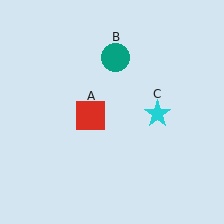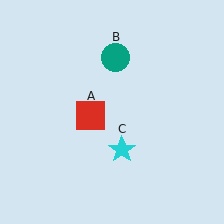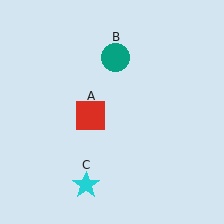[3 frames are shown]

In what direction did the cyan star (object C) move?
The cyan star (object C) moved down and to the left.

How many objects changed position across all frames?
1 object changed position: cyan star (object C).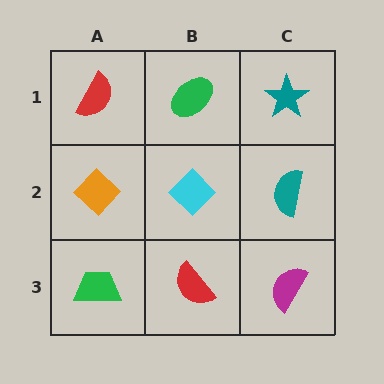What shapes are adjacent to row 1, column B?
A cyan diamond (row 2, column B), a red semicircle (row 1, column A), a teal star (row 1, column C).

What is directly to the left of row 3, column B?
A green trapezoid.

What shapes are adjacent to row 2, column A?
A red semicircle (row 1, column A), a green trapezoid (row 3, column A), a cyan diamond (row 2, column B).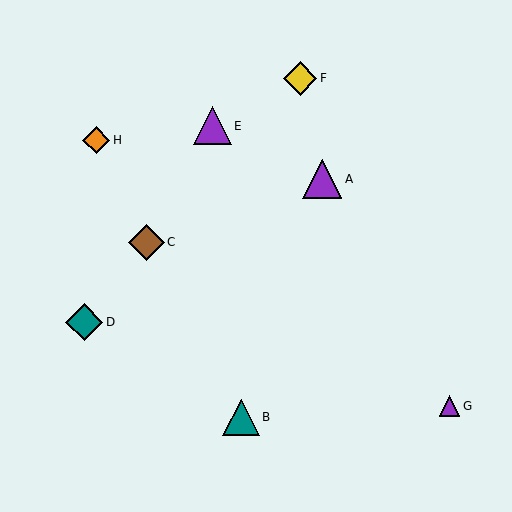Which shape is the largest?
The purple triangle (labeled A) is the largest.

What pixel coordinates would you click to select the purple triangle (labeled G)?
Click at (450, 406) to select the purple triangle G.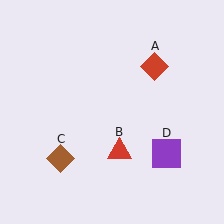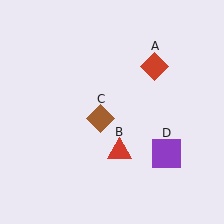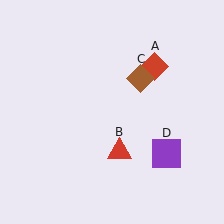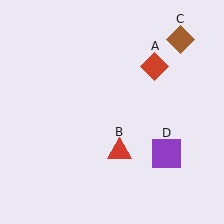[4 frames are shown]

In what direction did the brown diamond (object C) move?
The brown diamond (object C) moved up and to the right.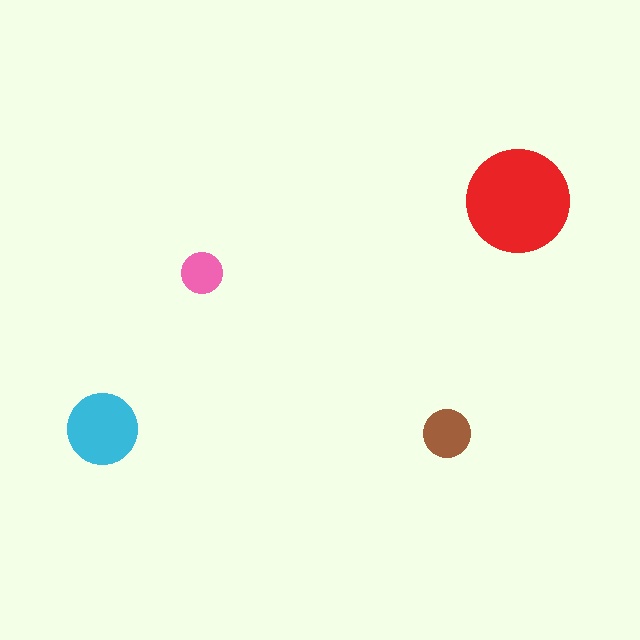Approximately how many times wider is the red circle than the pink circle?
About 2.5 times wider.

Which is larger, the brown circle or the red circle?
The red one.